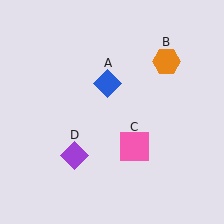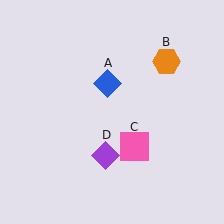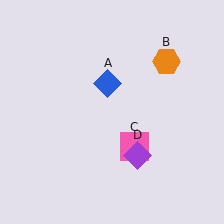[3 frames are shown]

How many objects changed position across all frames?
1 object changed position: purple diamond (object D).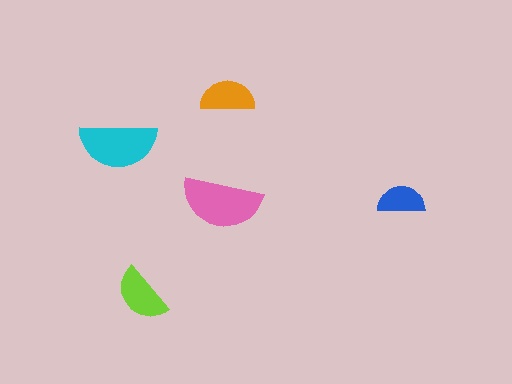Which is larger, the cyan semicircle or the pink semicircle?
The pink one.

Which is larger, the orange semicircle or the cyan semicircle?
The cyan one.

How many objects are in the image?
There are 5 objects in the image.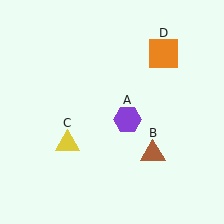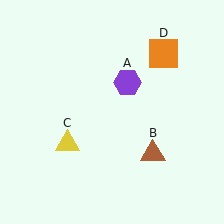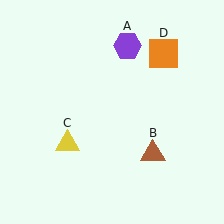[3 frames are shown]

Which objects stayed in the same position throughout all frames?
Brown triangle (object B) and yellow triangle (object C) and orange square (object D) remained stationary.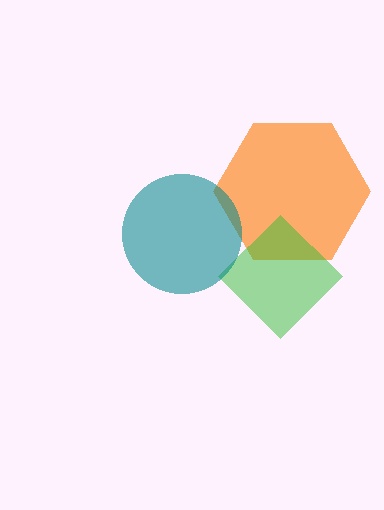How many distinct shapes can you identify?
There are 3 distinct shapes: an orange hexagon, a green diamond, a teal circle.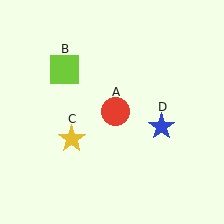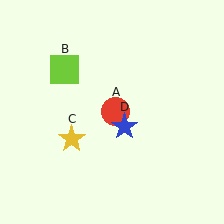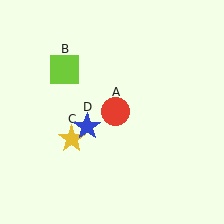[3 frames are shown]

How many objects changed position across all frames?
1 object changed position: blue star (object D).